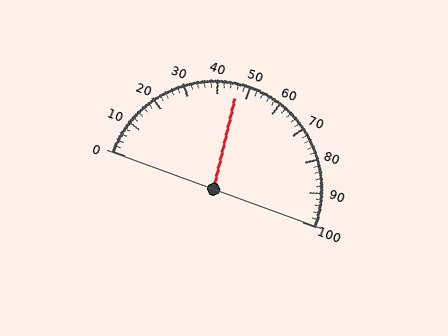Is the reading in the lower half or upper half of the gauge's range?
The reading is in the lower half of the range (0 to 100).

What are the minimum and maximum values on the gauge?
The gauge ranges from 0 to 100.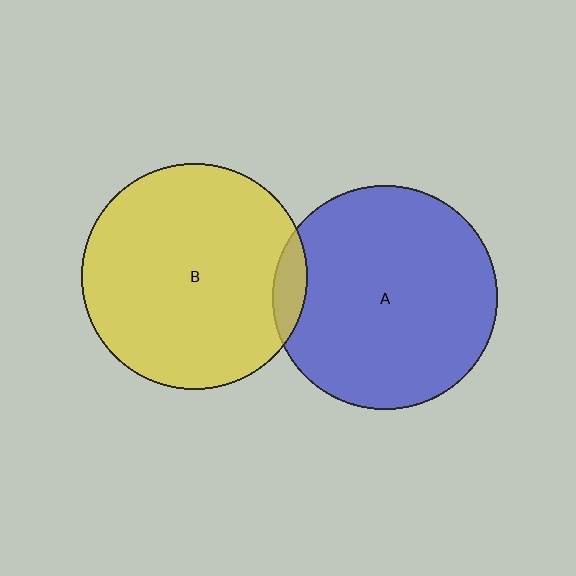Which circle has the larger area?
Circle B (yellow).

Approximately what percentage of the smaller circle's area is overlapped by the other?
Approximately 5%.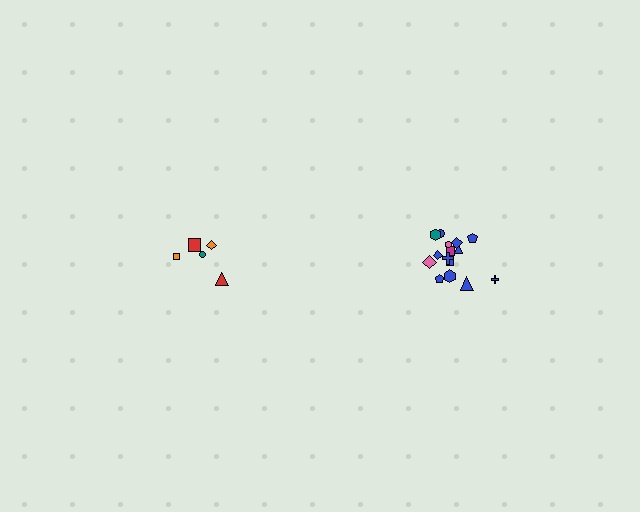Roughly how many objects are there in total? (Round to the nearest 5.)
Roughly 20 objects in total.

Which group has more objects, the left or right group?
The right group.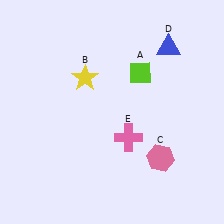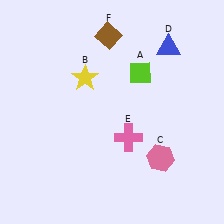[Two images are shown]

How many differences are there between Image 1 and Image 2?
There is 1 difference between the two images.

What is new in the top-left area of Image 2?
A brown diamond (F) was added in the top-left area of Image 2.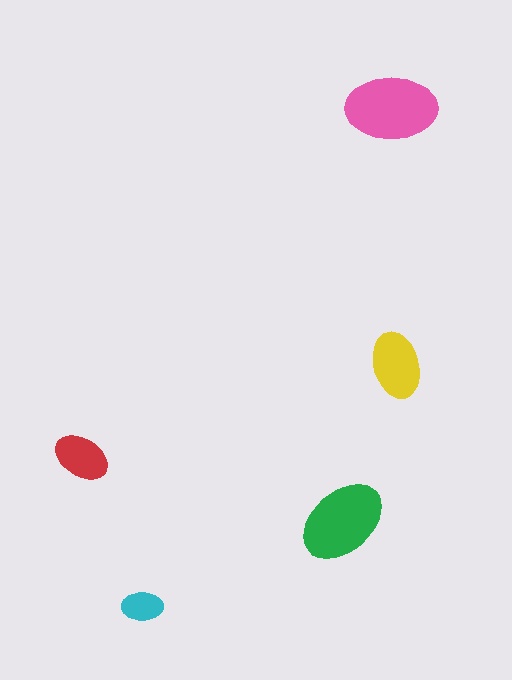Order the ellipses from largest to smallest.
the pink one, the green one, the yellow one, the red one, the cyan one.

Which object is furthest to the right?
The yellow ellipse is rightmost.